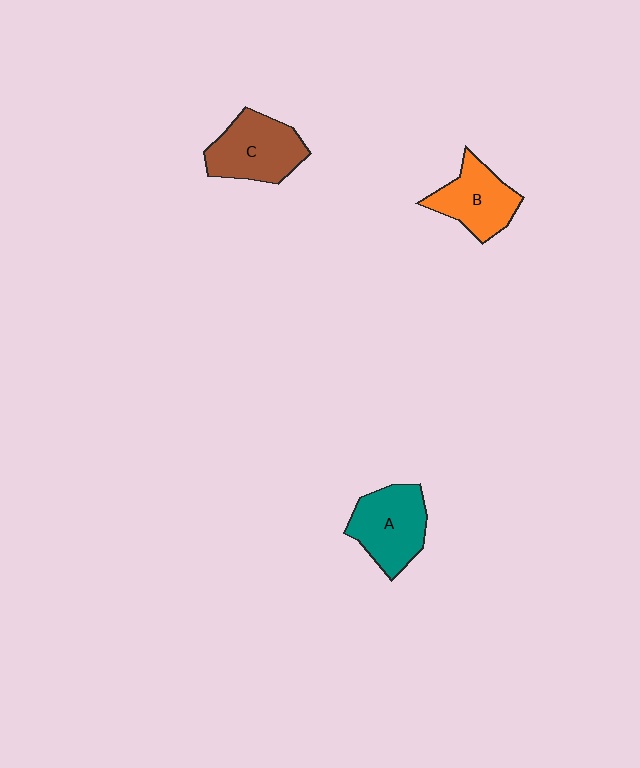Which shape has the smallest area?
Shape B (orange).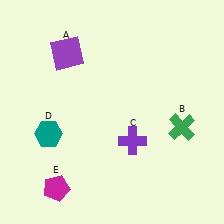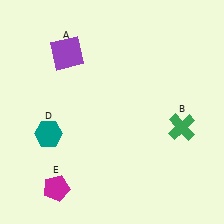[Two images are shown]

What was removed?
The purple cross (C) was removed in Image 2.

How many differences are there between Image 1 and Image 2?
There is 1 difference between the two images.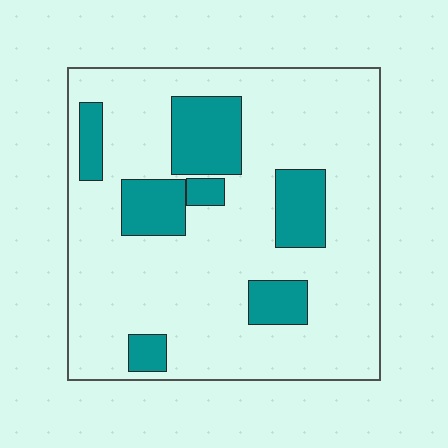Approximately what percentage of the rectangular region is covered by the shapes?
Approximately 20%.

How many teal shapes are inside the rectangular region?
7.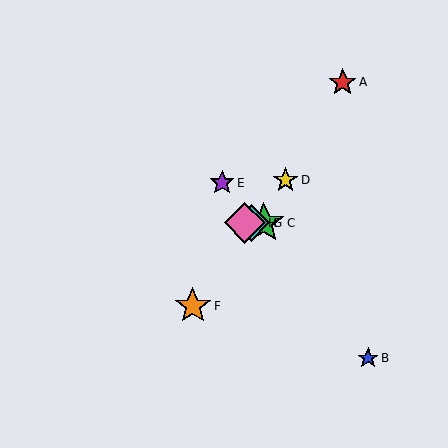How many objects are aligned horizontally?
3 objects (C, G, H) are aligned horizontally.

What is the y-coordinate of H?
Object H is at y≈223.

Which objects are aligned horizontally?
Objects C, G, H are aligned horizontally.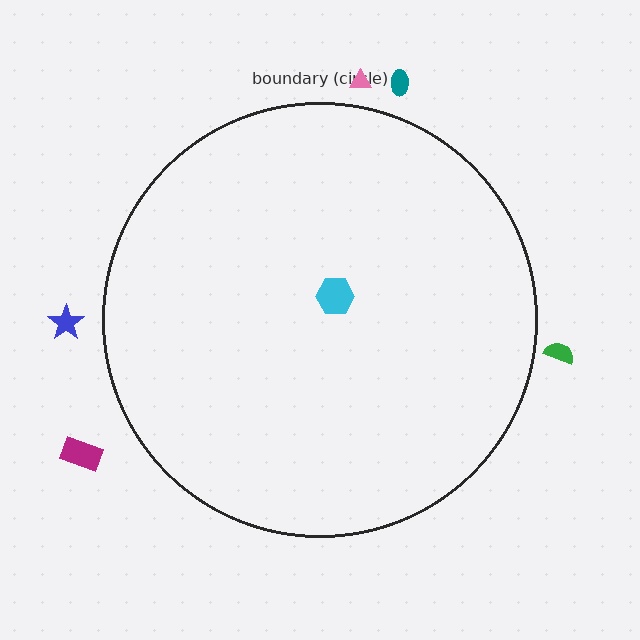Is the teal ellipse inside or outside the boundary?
Outside.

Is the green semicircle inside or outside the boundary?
Outside.